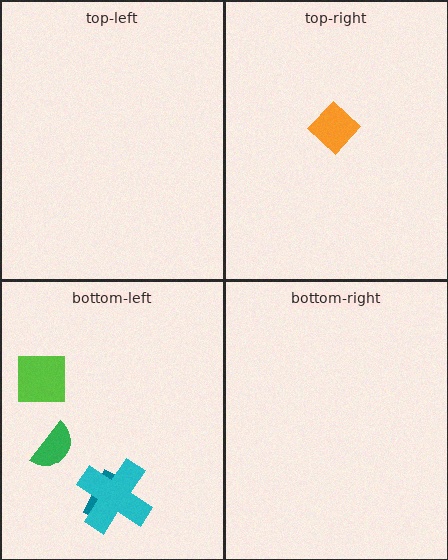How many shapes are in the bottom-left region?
4.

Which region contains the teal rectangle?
The bottom-left region.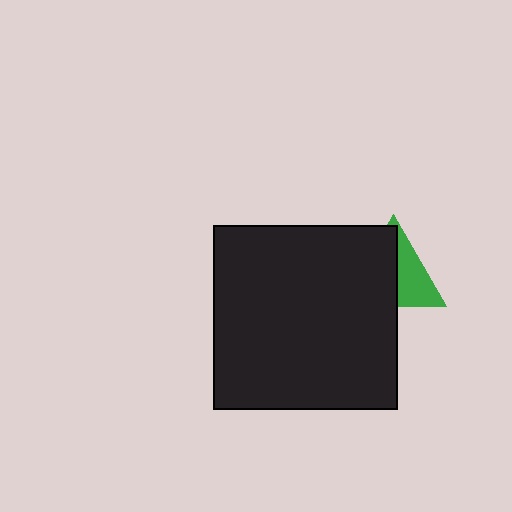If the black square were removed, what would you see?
You would see the complete green triangle.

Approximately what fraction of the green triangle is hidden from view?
Roughly 56% of the green triangle is hidden behind the black square.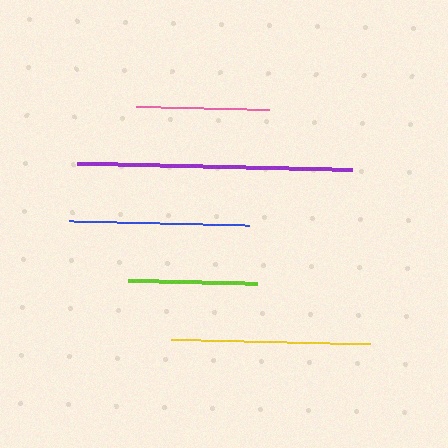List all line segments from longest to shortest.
From longest to shortest: purple, yellow, blue, pink, lime.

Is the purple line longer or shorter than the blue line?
The purple line is longer than the blue line.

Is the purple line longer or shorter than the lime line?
The purple line is longer than the lime line.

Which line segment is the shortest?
The lime line is the shortest at approximately 129 pixels.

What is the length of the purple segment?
The purple segment is approximately 275 pixels long.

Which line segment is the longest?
The purple line is the longest at approximately 275 pixels.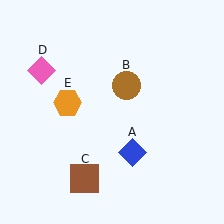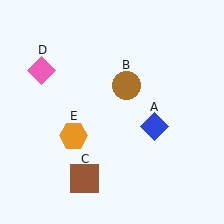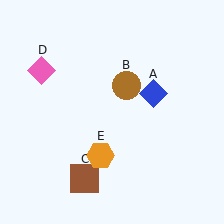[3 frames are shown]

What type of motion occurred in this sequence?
The blue diamond (object A), orange hexagon (object E) rotated counterclockwise around the center of the scene.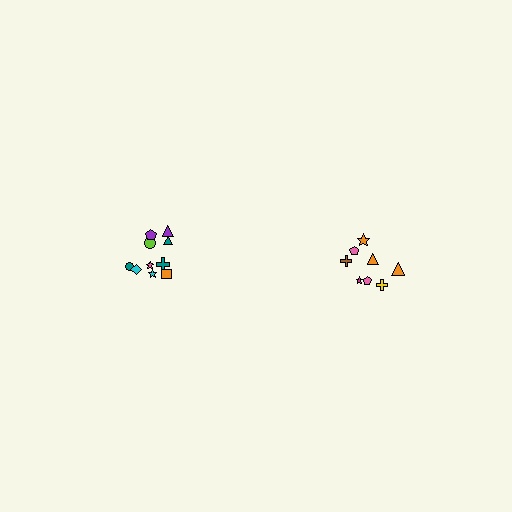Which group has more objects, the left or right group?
The left group.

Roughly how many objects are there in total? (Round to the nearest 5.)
Roughly 20 objects in total.